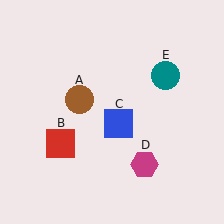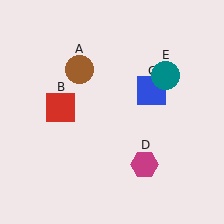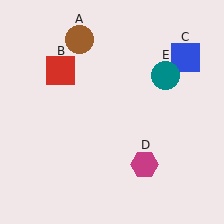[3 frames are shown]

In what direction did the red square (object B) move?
The red square (object B) moved up.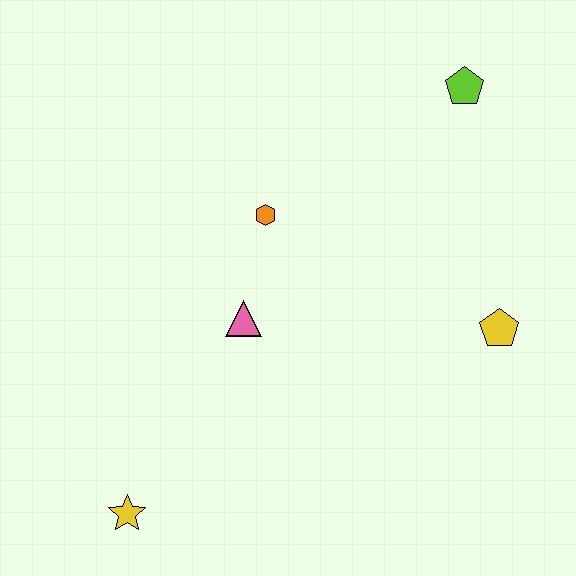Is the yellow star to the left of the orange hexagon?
Yes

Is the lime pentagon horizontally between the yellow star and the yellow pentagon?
Yes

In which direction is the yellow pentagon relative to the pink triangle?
The yellow pentagon is to the right of the pink triangle.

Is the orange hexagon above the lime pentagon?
No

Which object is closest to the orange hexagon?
The pink triangle is closest to the orange hexagon.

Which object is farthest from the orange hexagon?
The yellow star is farthest from the orange hexagon.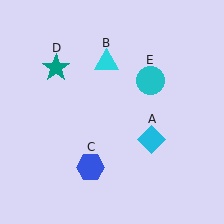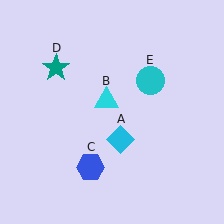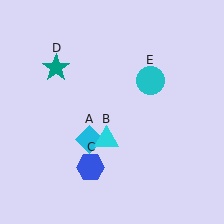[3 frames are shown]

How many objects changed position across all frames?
2 objects changed position: cyan diamond (object A), cyan triangle (object B).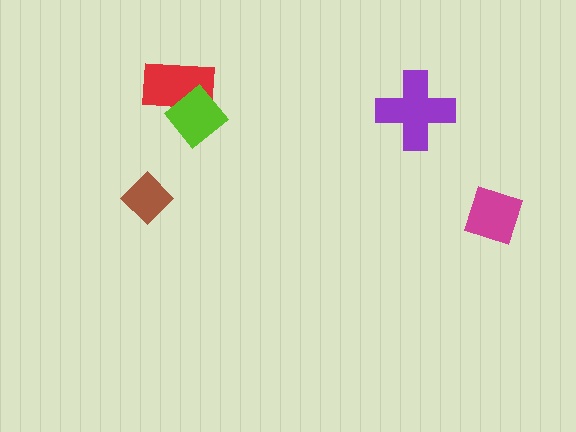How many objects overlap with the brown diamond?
0 objects overlap with the brown diamond.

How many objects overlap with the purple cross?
0 objects overlap with the purple cross.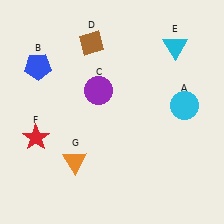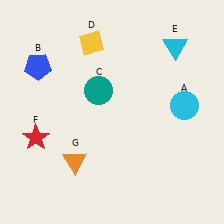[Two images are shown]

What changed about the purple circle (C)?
In Image 1, C is purple. In Image 2, it changed to teal.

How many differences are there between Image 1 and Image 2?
There are 2 differences between the two images.